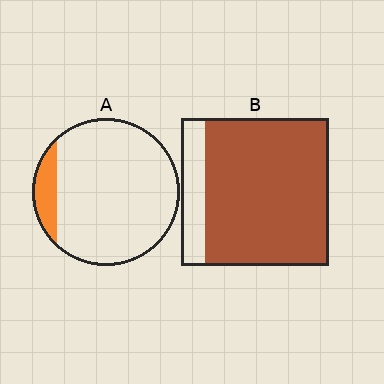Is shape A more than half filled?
No.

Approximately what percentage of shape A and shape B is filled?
A is approximately 10% and B is approximately 85%.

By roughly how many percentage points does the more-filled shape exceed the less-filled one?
By roughly 75 percentage points (B over A).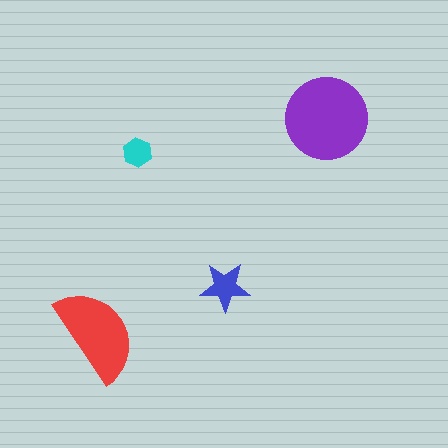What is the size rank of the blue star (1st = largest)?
3rd.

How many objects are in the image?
There are 4 objects in the image.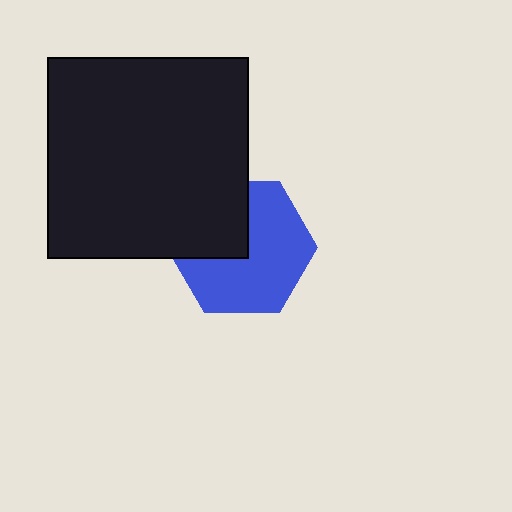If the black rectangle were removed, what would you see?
You would see the complete blue hexagon.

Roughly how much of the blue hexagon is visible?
Most of it is visible (roughly 65%).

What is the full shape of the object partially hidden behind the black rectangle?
The partially hidden object is a blue hexagon.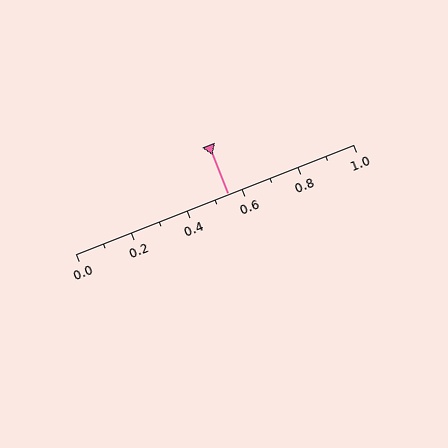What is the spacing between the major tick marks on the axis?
The major ticks are spaced 0.2 apart.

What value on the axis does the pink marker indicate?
The marker indicates approximately 0.55.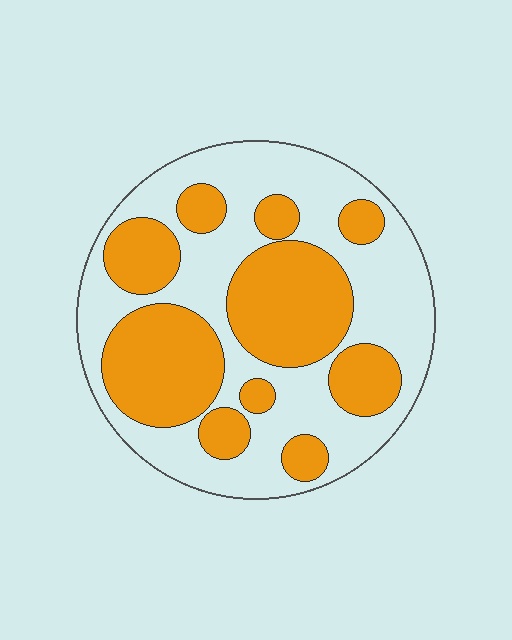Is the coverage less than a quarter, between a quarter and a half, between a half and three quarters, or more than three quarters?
Between a quarter and a half.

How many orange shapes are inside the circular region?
10.